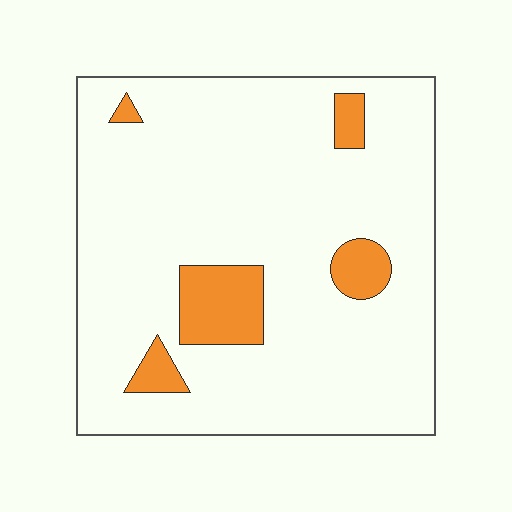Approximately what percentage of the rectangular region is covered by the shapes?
Approximately 10%.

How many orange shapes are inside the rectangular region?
5.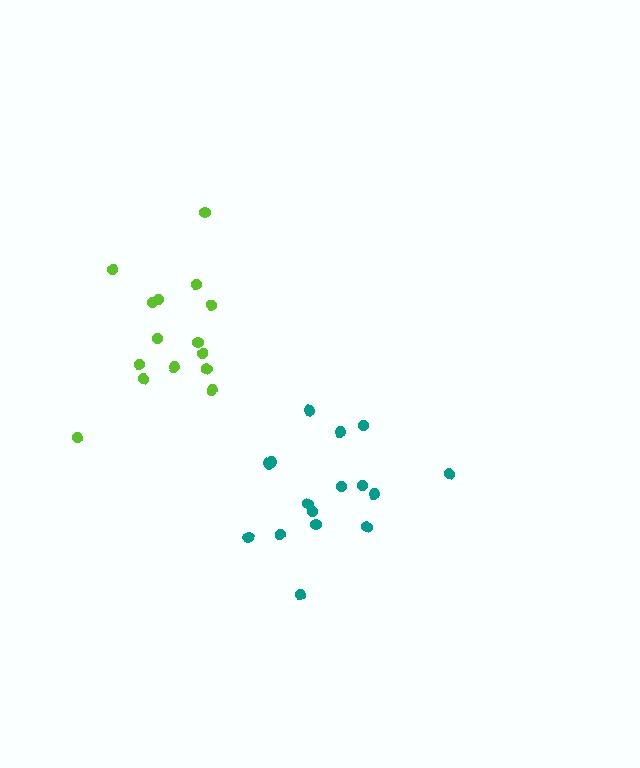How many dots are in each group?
Group 1: 15 dots, Group 2: 16 dots (31 total).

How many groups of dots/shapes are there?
There are 2 groups.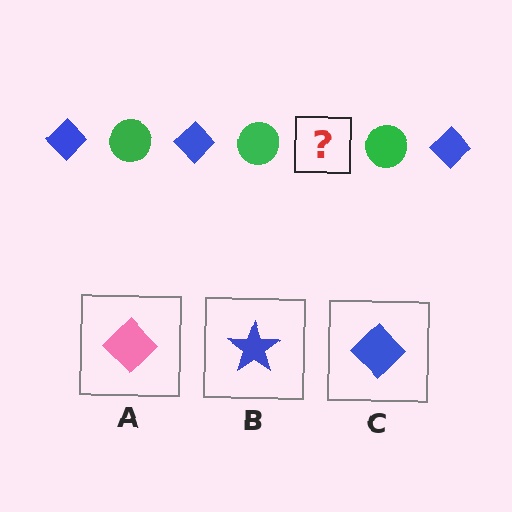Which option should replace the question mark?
Option C.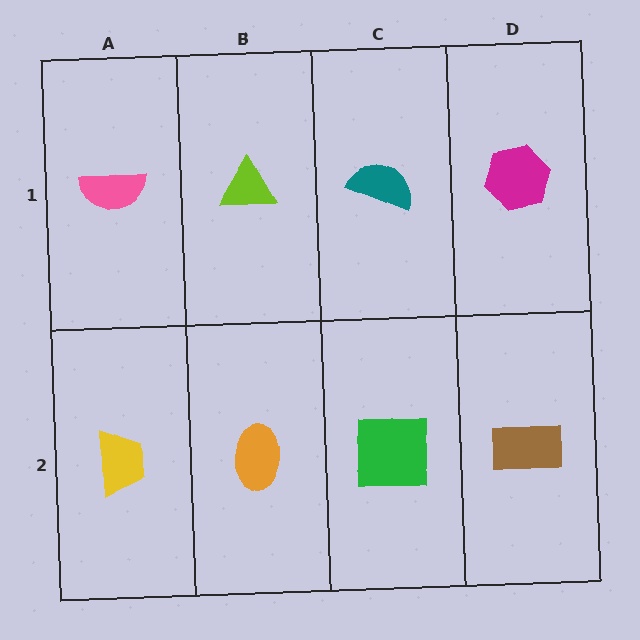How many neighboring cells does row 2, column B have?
3.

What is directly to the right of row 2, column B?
A green square.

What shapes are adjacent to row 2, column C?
A teal semicircle (row 1, column C), an orange ellipse (row 2, column B), a brown rectangle (row 2, column D).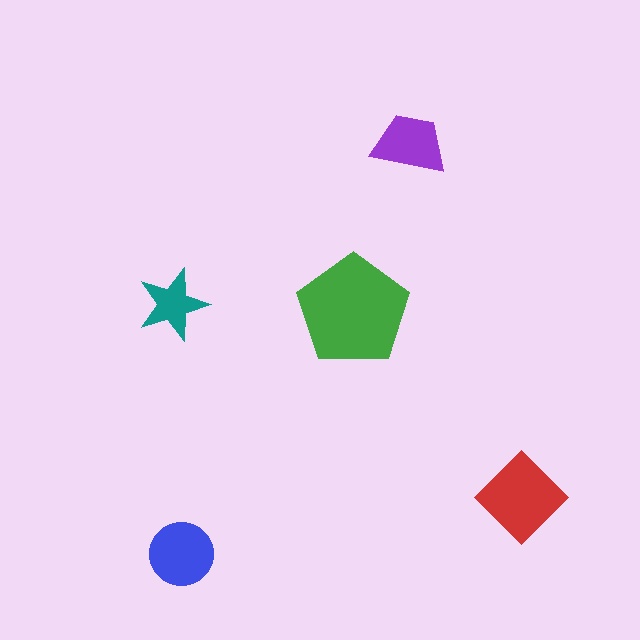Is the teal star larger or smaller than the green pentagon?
Smaller.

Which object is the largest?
The green pentagon.